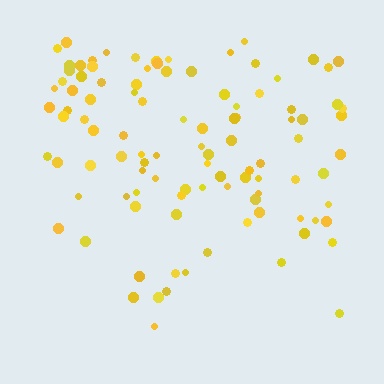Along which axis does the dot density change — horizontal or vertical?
Vertical.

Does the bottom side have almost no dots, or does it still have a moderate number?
Still a moderate number, just noticeably fewer than the top.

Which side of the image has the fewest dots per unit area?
The bottom.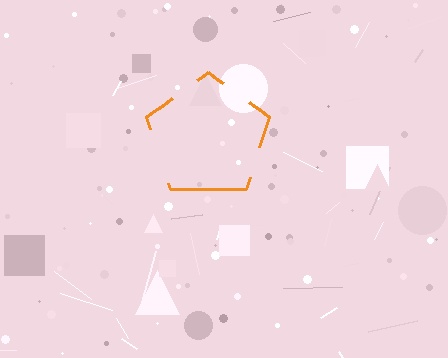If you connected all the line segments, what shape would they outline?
They would outline a pentagon.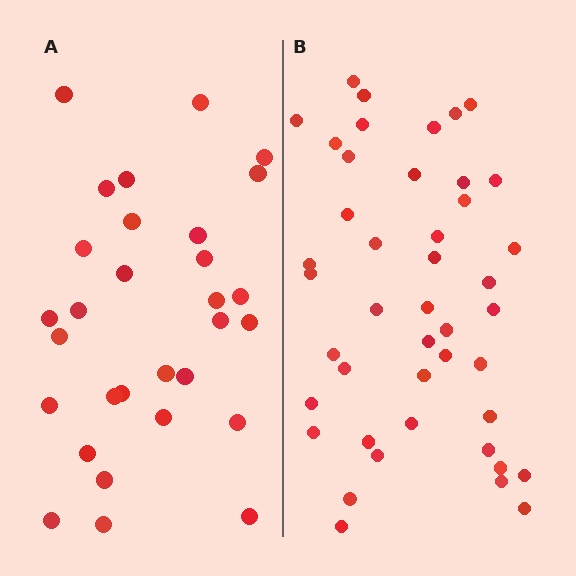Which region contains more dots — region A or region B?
Region B (the right region) has more dots.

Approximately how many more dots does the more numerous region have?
Region B has approximately 15 more dots than region A.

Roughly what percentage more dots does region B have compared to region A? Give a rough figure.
About 45% more.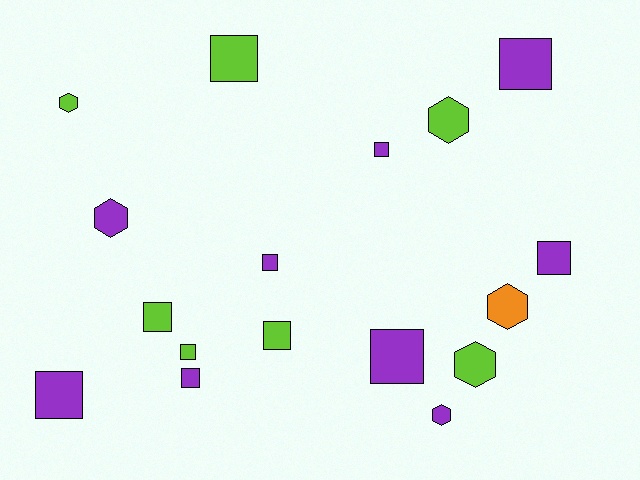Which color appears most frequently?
Purple, with 9 objects.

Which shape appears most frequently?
Square, with 11 objects.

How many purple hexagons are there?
There are 2 purple hexagons.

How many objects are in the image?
There are 17 objects.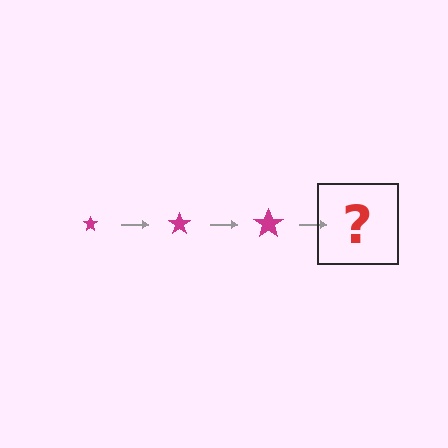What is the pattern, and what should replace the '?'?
The pattern is that the star gets progressively larger each step. The '?' should be a magenta star, larger than the previous one.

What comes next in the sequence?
The next element should be a magenta star, larger than the previous one.